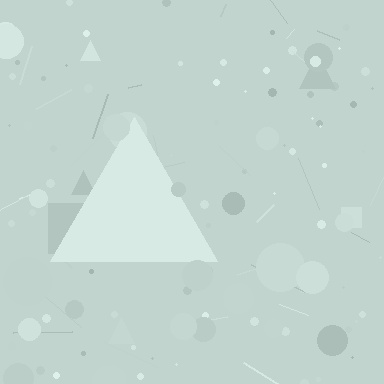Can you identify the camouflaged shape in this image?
The camouflaged shape is a triangle.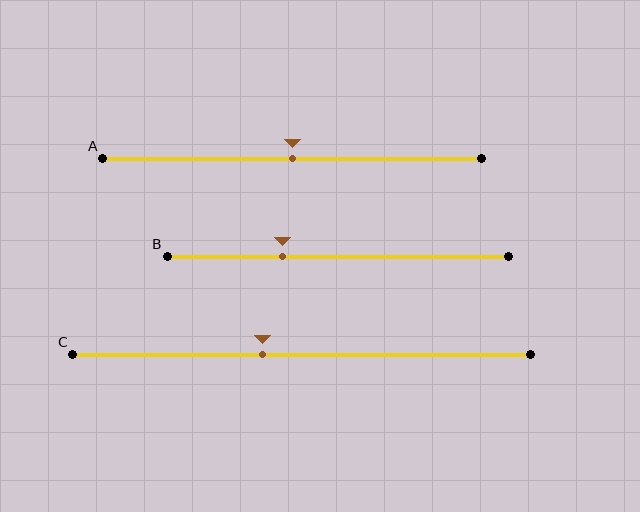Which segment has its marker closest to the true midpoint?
Segment A has its marker closest to the true midpoint.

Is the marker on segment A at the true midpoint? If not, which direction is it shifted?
Yes, the marker on segment A is at the true midpoint.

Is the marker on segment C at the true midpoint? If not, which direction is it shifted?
No, the marker on segment C is shifted to the left by about 9% of the segment length.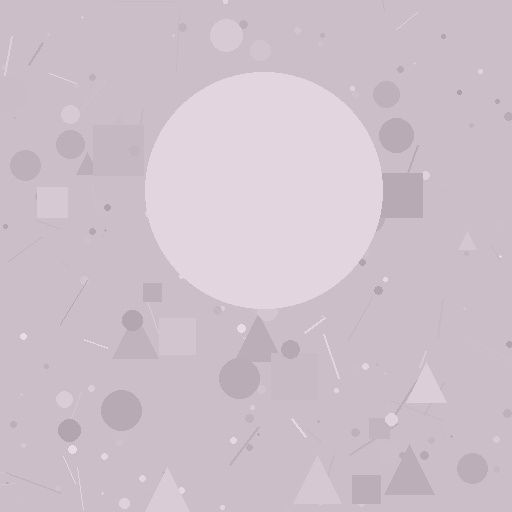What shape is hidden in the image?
A circle is hidden in the image.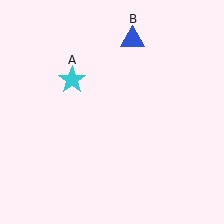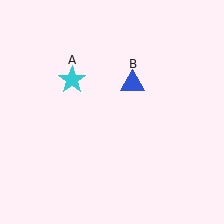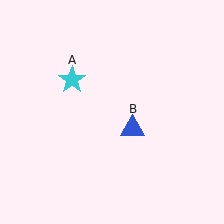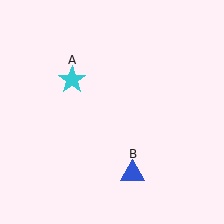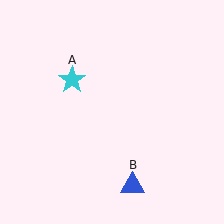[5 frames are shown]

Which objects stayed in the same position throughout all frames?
Cyan star (object A) remained stationary.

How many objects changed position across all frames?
1 object changed position: blue triangle (object B).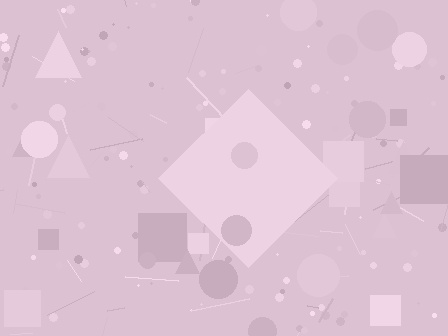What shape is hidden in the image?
A diamond is hidden in the image.